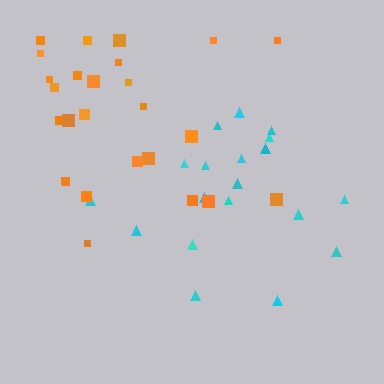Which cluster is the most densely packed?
Orange.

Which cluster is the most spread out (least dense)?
Cyan.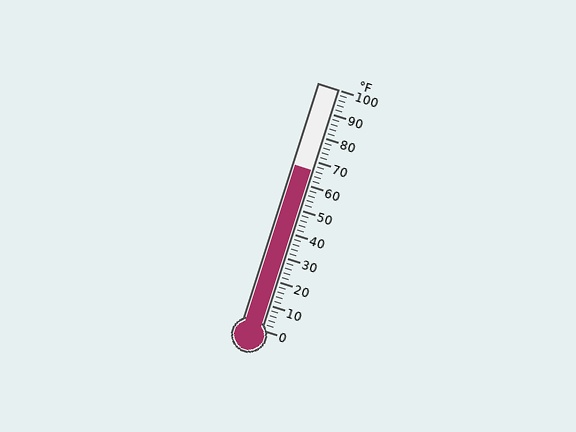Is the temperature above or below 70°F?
The temperature is below 70°F.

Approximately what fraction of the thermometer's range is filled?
The thermometer is filled to approximately 65% of its range.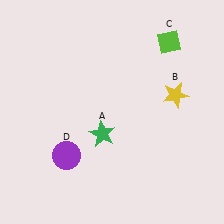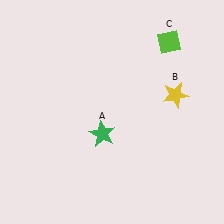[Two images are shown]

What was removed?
The purple circle (D) was removed in Image 2.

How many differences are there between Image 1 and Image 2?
There is 1 difference between the two images.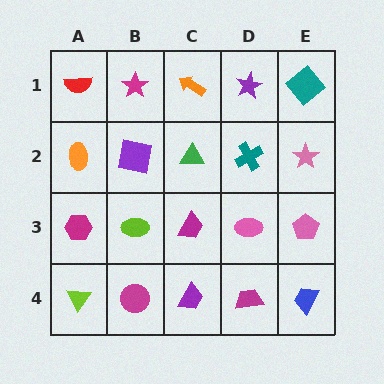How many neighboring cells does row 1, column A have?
2.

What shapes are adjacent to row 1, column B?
A purple square (row 2, column B), a red semicircle (row 1, column A), an orange arrow (row 1, column C).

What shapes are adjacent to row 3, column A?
An orange ellipse (row 2, column A), a lime triangle (row 4, column A), a lime ellipse (row 3, column B).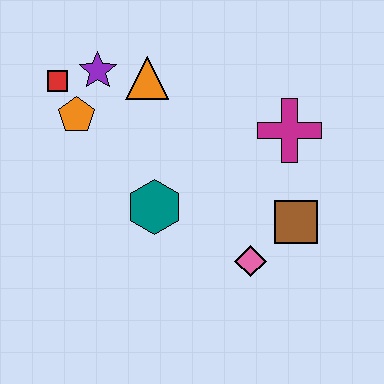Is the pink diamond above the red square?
No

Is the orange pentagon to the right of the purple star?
No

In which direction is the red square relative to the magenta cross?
The red square is to the left of the magenta cross.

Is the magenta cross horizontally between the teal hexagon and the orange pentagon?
No